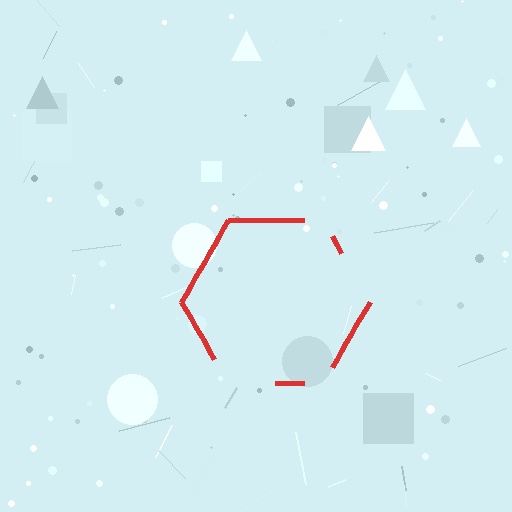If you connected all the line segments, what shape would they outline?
They would outline a hexagon.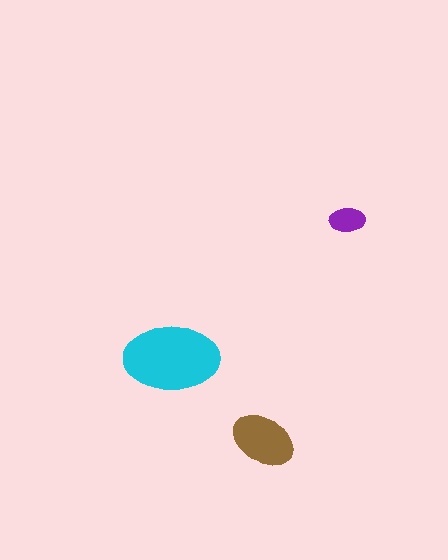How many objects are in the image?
There are 3 objects in the image.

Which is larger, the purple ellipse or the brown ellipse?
The brown one.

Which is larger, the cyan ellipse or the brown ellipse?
The cyan one.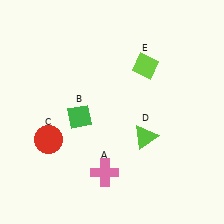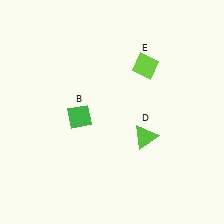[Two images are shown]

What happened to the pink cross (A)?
The pink cross (A) was removed in Image 2. It was in the bottom-left area of Image 1.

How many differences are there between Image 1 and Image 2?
There are 2 differences between the two images.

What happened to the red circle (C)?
The red circle (C) was removed in Image 2. It was in the bottom-left area of Image 1.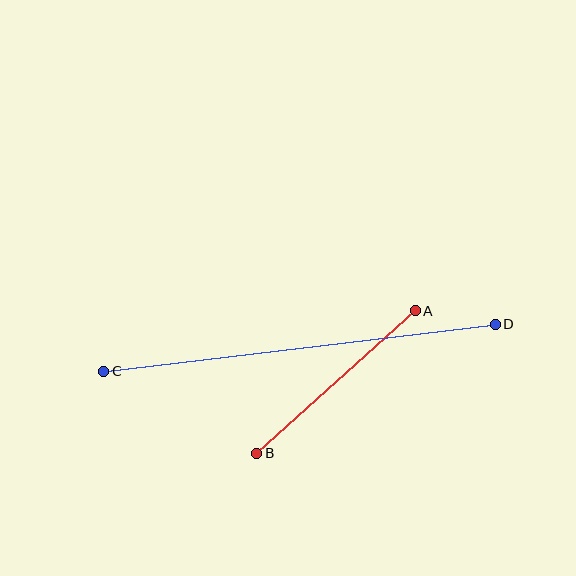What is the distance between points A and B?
The distance is approximately 213 pixels.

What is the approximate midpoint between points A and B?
The midpoint is at approximately (336, 382) pixels.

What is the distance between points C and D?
The distance is approximately 394 pixels.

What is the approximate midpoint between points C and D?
The midpoint is at approximately (299, 348) pixels.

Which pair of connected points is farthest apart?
Points C and D are farthest apart.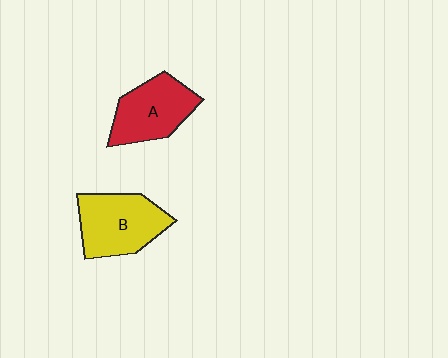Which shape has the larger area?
Shape B (yellow).